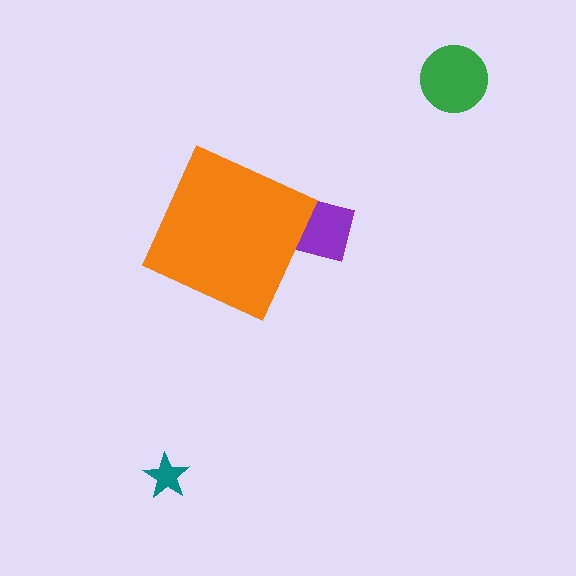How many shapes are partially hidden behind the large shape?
1 shape is partially hidden.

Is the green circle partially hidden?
No, the green circle is fully visible.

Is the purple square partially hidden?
Yes, the purple square is partially hidden behind the orange diamond.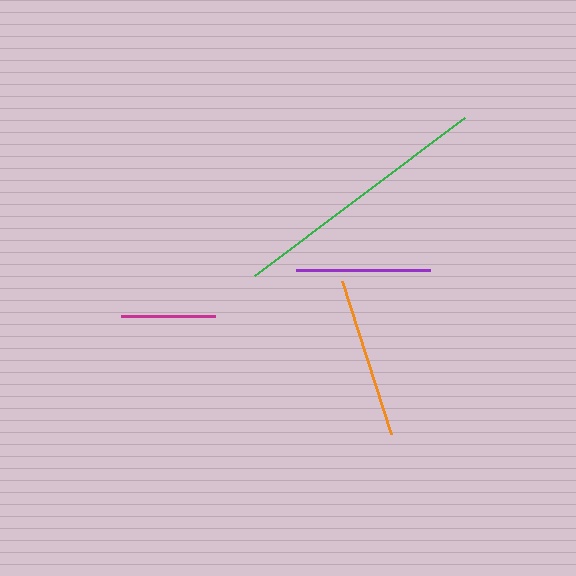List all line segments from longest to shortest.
From longest to shortest: green, orange, purple, magenta.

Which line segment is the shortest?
The magenta line is the shortest at approximately 94 pixels.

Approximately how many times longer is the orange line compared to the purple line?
The orange line is approximately 1.2 times the length of the purple line.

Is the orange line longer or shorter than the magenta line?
The orange line is longer than the magenta line.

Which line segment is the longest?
The green line is the longest at approximately 263 pixels.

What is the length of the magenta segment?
The magenta segment is approximately 94 pixels long.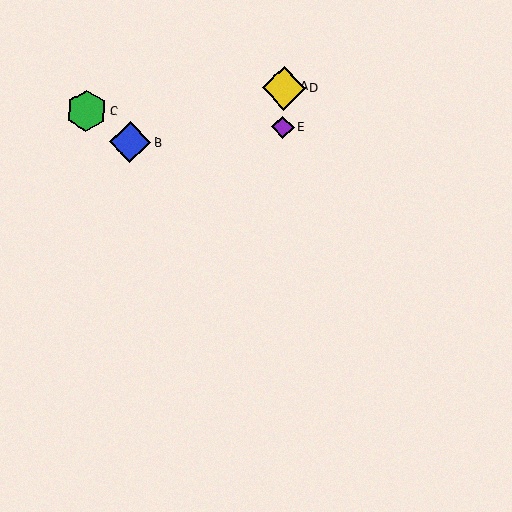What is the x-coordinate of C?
Object C is at x≈86.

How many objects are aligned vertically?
3 objects (A, D, E) are aligned vertically.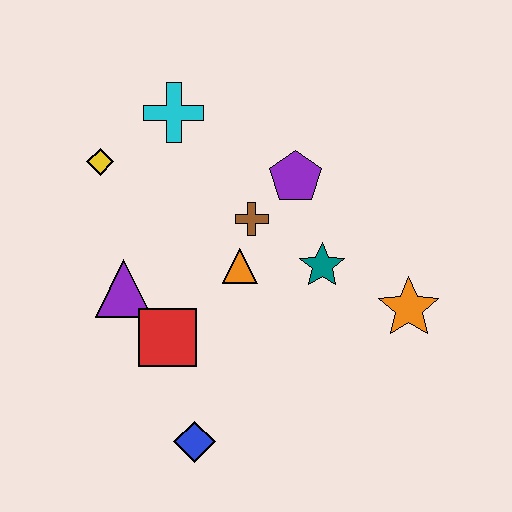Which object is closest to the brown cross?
The orange triangle is closest to the brown cross.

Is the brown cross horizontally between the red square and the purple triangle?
No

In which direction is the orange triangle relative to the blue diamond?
The orange triangle is above the blue diamond.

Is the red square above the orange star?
No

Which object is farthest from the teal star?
The yellow diamond is farthest from the teal star.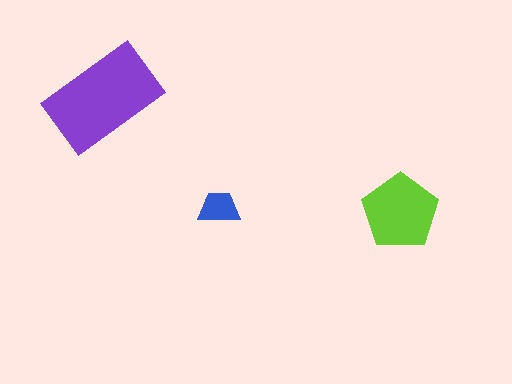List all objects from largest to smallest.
The purple rectangle, the lime pentagon, the blue trapezoid.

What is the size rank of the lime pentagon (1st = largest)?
2nd.